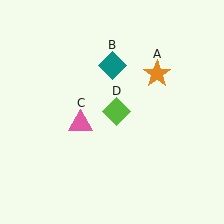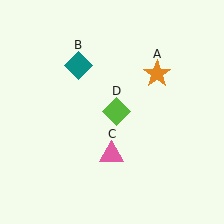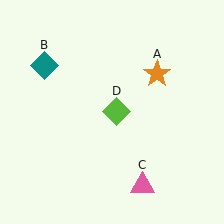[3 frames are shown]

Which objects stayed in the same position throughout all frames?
Orange star (object A) and lime diamond (object D) remained stationary.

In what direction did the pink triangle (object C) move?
The pink triangle (object C) moved down and to the right.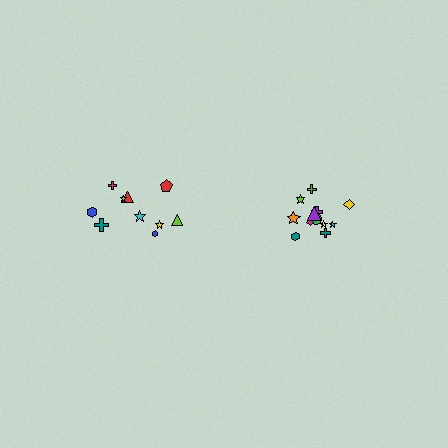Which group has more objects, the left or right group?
The right group.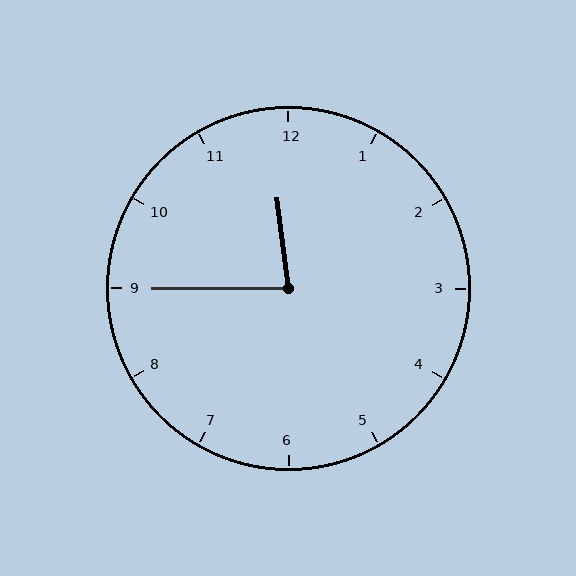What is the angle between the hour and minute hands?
Approximately 82 degrees.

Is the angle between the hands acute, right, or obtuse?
It is acute.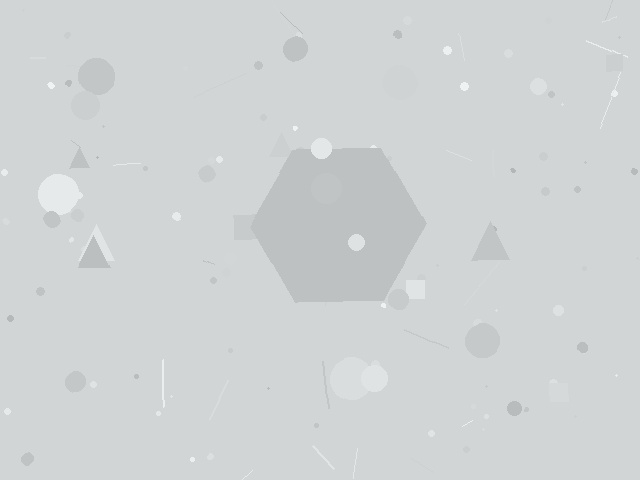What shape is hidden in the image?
A hexagon is hidden in the image.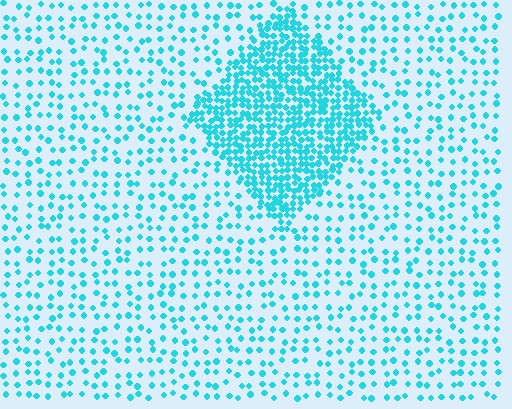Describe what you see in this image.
The image contains small cyan elements arranged at two different densities. A diamond-shaped region is visible where the elements are more densely packed than the surrounding area.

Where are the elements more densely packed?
The elements are more densely packed inside the diamond boundary.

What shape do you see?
I see a diamond.